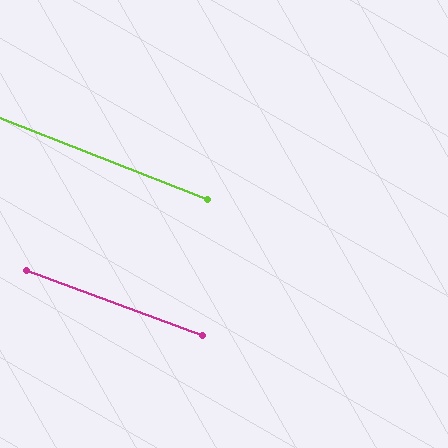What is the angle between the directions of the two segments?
Approximately 1 degree.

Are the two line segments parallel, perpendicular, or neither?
Parallel — their directions differ by only 0.9°.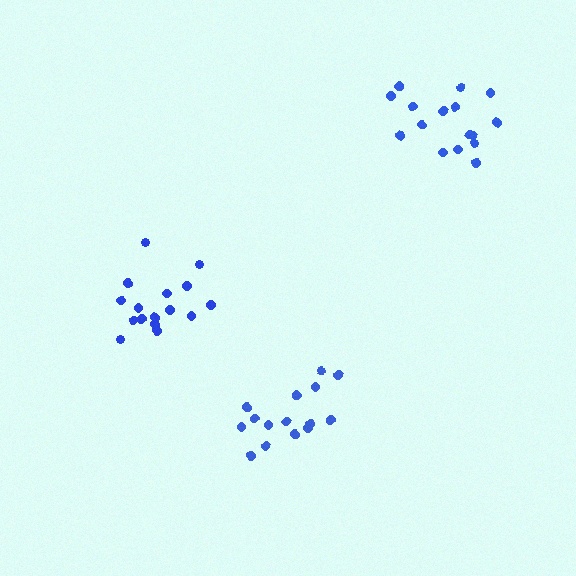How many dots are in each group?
Group 1: 16 dots, Group 2: 16 dots, Group 3: 15 dots (47 total).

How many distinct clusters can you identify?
There are 3 distinct clusters.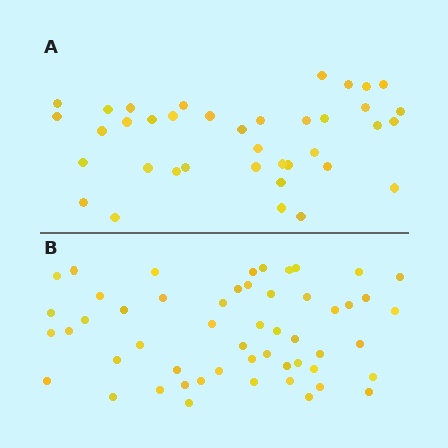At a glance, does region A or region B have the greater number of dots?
Region B (the bottom region) has more dots.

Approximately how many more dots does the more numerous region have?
Region B has approximately 15 more dots than region A.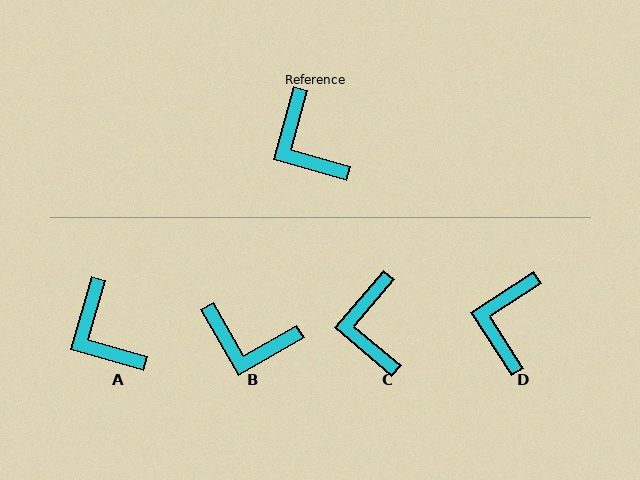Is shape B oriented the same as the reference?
No, it is off by about 46 degrees.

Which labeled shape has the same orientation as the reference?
A.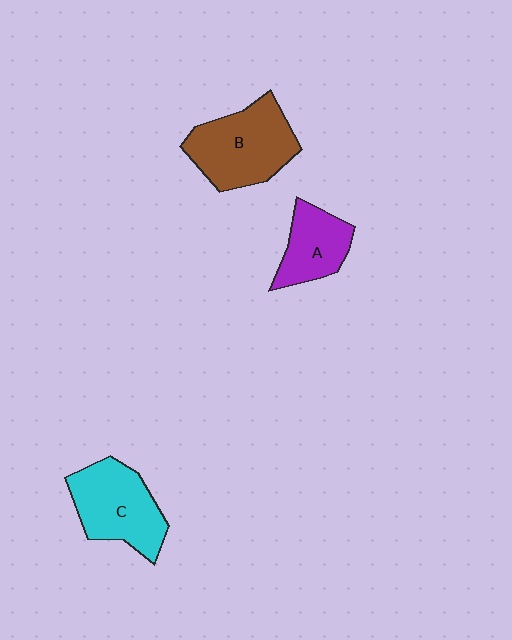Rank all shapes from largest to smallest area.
From largest to smallest: B (brown), C (cyan), A (purple).